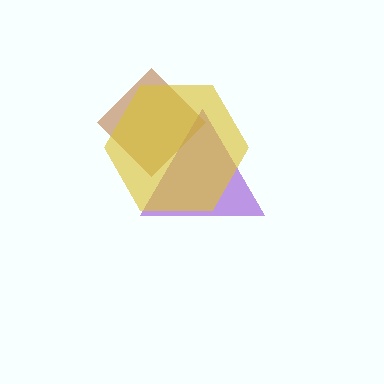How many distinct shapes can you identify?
There are 3 distinct shapes: a purple triangle, a brown diamond, a yellow hexagon.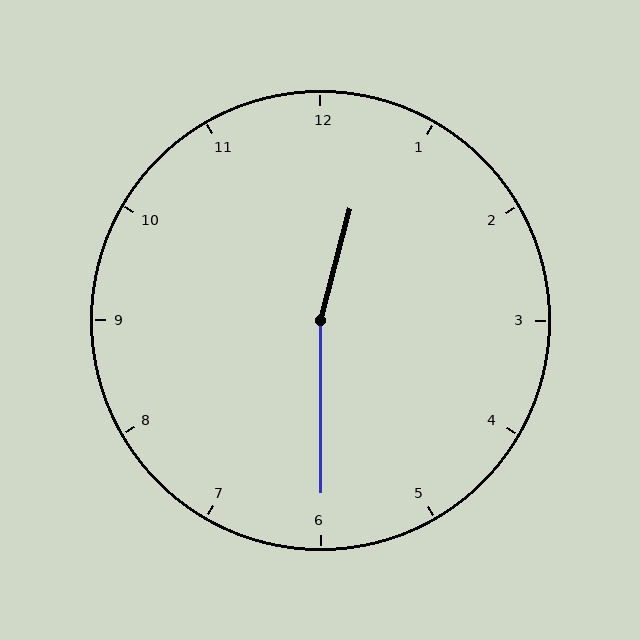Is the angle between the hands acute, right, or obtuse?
It is obtuse.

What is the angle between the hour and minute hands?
Approximately 165 degrees.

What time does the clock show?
12:30.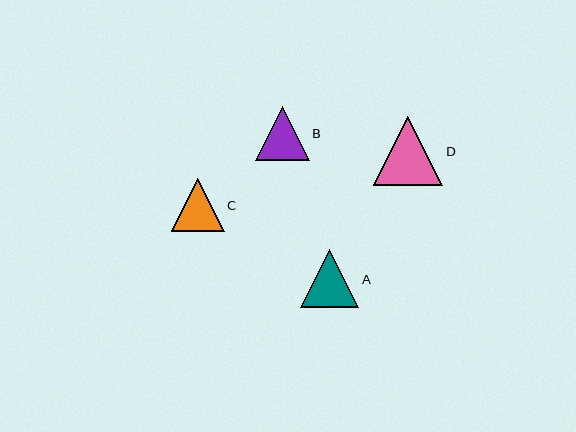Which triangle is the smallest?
Triangle C is the smallest with a size of approximately 53 pixels.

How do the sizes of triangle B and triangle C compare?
Triangle B and triangle C are approximately the same size.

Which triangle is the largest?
Triangle D is the largest with a size of approximately 70 pixels.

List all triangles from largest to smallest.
From largest to smallest: D, A, B, C.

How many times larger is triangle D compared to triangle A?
Triangle D is approximately 1.2 times the size of triangle A.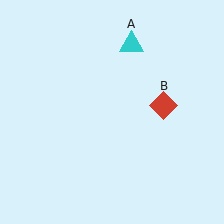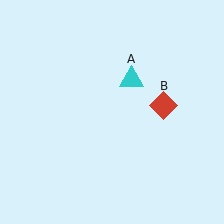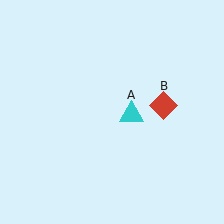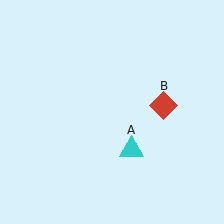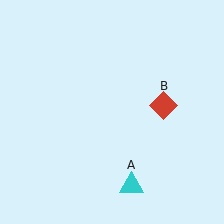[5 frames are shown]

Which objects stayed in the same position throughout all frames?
Red diamond (object B) remained stationary.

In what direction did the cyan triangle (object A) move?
The cyan triangle (object A) moved down.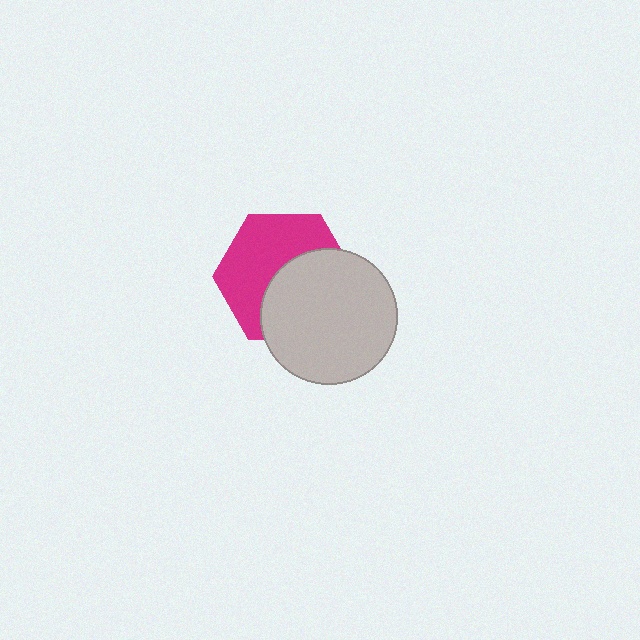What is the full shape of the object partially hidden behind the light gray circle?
The partially hidden object is a magenta hexagon.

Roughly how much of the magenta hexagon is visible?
About half of it is visible (roughly 53%).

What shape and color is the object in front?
The object in front is a light gray circle.